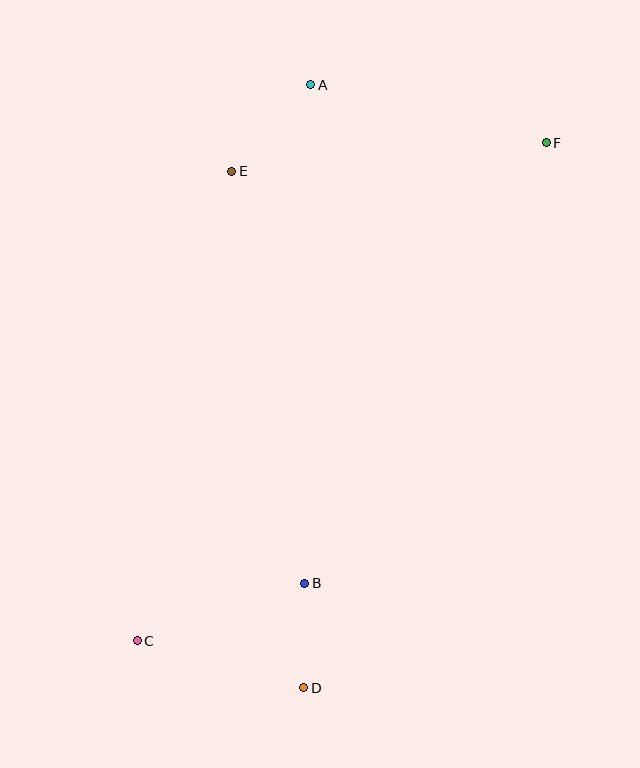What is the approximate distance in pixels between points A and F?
The distance between A and F is approximately 243 pixels.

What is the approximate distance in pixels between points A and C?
The distance between A and C is approximately 582 pixels.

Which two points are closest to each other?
Points B and D are closest to each other.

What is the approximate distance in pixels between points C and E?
The distance between C and E is approximately 479 pixels.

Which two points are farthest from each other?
Points C and F are farthest from each other.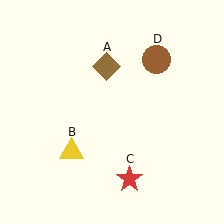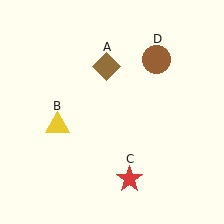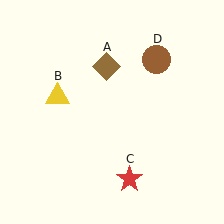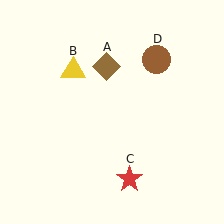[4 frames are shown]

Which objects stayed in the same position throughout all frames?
Brown diamond (object A) and red star (object C) and brown circle (object D) remained stationary.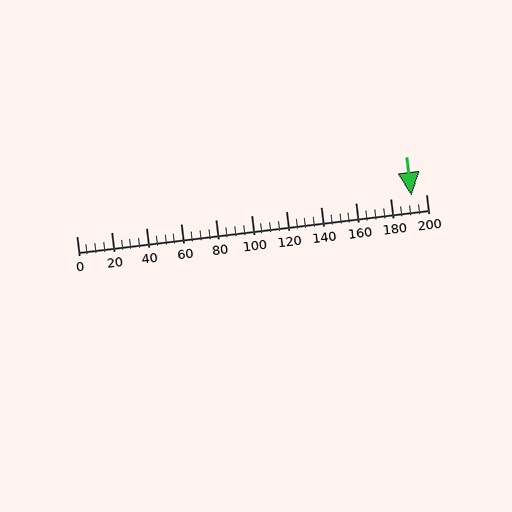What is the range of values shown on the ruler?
The ruler shows values from 0 to 200.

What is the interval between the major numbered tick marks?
The major tick marks are spaced 20 units apart.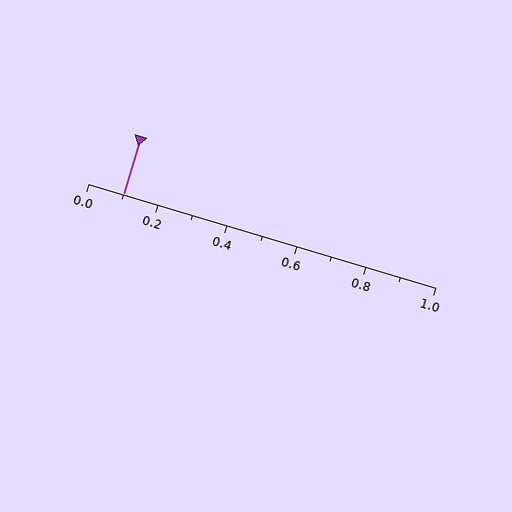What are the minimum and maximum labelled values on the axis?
The axis runs from 0.0 to 1.0.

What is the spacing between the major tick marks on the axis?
The major ticks are spaced 0.2 apart.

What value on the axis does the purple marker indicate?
The marker indicates approximately 0.1.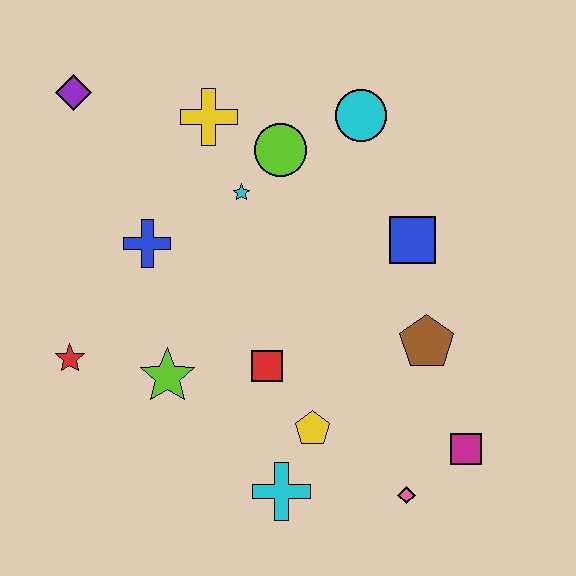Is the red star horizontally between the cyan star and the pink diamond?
No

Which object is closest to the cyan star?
The lime circle is closest to the cyan star.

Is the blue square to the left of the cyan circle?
No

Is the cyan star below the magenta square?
No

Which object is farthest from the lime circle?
The pink diamond is farthest from the lime circle.